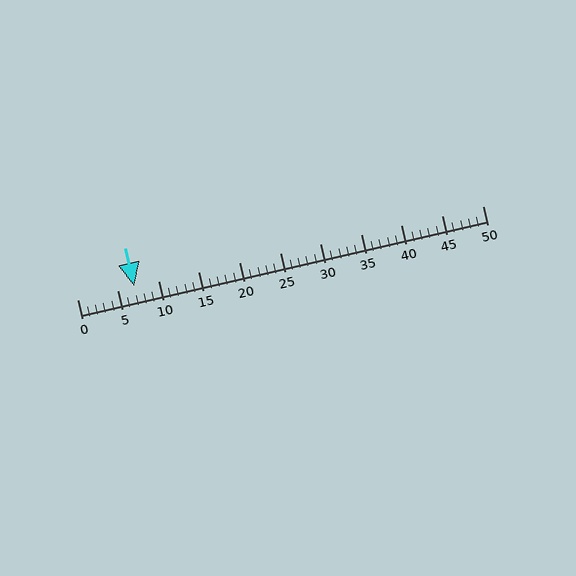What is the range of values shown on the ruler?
The ruler shows values from 0 to 50.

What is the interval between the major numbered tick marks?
The major tick marks are spaced 5 units apart.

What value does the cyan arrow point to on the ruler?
The cyan arrow points to approximately 7.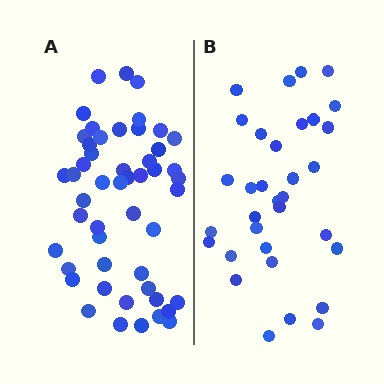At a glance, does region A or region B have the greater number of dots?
Region A (the left region) has more dots.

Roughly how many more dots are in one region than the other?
Region A has approximately 15 more dots than region B.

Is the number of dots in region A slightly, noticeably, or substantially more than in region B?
Region A has substantially more. The ratio is roughly 1.5 to 1.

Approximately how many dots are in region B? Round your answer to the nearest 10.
About 30 dots. (The exact count is 33, which rounds to 30.)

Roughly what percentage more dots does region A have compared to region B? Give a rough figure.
About 50% more.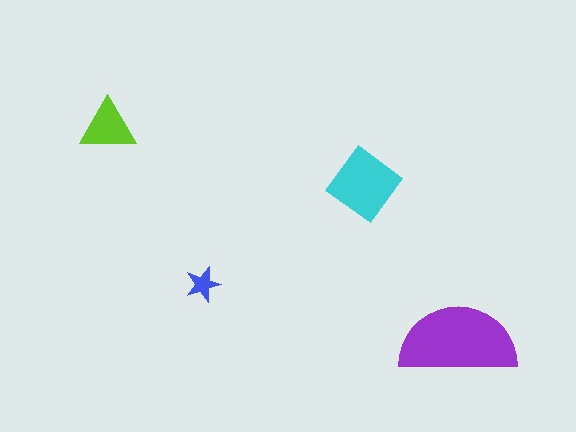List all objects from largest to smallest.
The purple semicircle, the cyan diamond, the lime triangle, the blue star.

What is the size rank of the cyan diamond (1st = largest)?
2nd.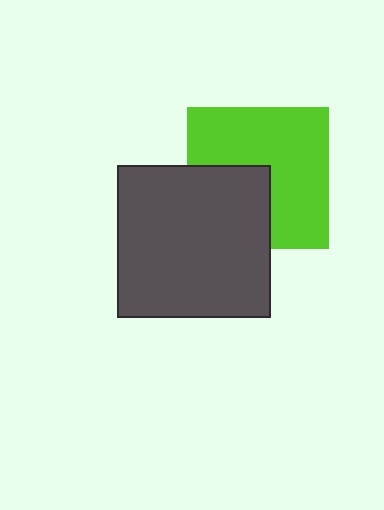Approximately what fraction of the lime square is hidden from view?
Roughly 35% of the lime square is hidden behind the dark gray square.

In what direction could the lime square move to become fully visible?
The lime square could move toward the upper-right. That would shift it out from behind the dark gray square entirely.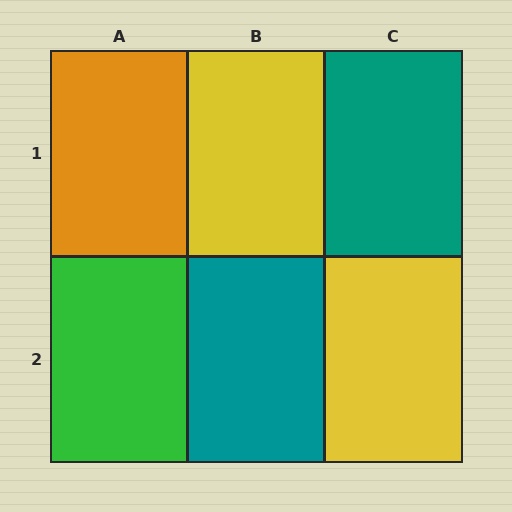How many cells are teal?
2 cells are teal.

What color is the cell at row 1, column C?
Teal.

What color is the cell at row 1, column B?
Yellow.